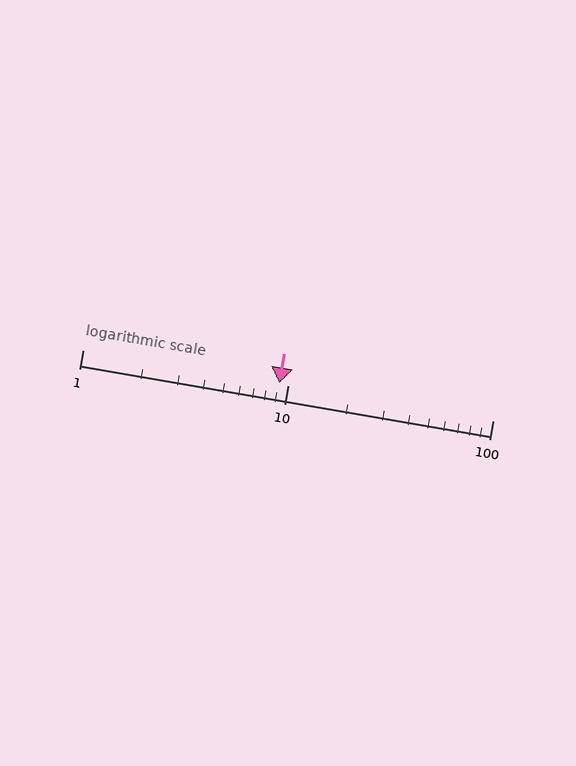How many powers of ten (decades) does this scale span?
The scale spans 2 decades, from 1 to 100.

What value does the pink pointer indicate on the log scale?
The pointer indicates approximately 9.1.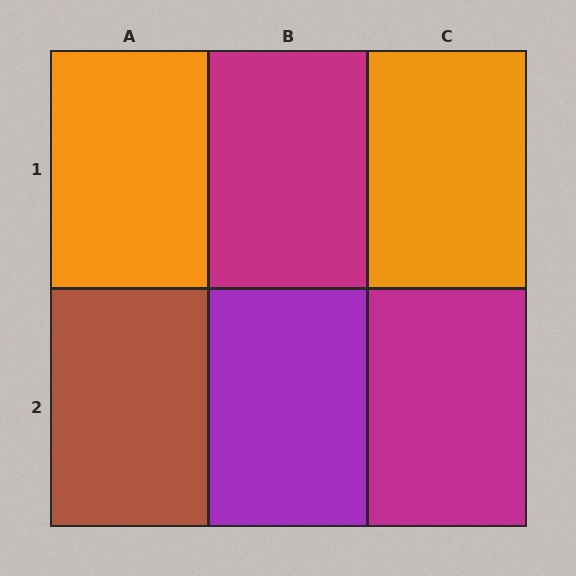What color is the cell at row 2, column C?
Magenta.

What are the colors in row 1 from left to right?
Orange, magenta, orange.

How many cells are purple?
1 cell is purple.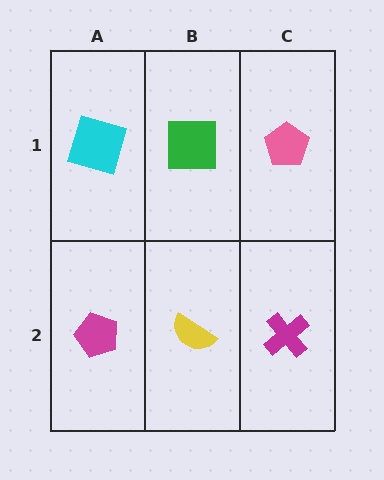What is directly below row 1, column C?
A magenta cross.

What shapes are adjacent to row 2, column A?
A cyan square (row 1, column A), a yellow semicircle (row 2, column B).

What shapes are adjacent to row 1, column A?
A magenta pentagon (row 2, column A), a green square (row 1, column B).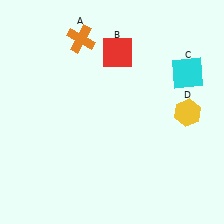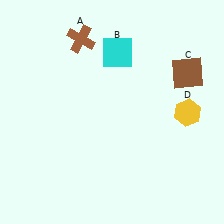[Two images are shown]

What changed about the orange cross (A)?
In Image 1, A is orange. In Image 2, it changed to brown.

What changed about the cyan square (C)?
In Image 1, C is cyan. In Image 2, it changed to brown.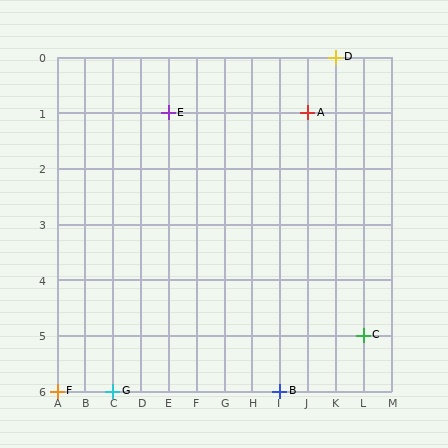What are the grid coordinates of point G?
Point G is at grid coordinates (C, 6).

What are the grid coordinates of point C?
Point C is at grid coordinates (L, 5).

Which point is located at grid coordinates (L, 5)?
Point C is at (L, 5).